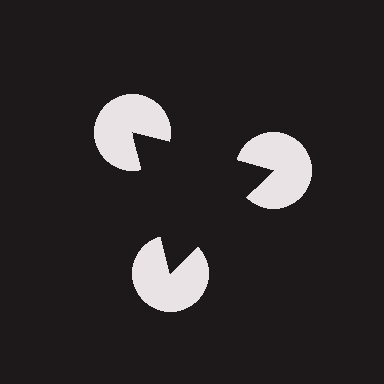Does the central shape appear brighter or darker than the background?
It typically appears slightly darker than the background, even though no actual brightness change is drawn.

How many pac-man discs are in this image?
There are 3 — one at each vertex of the illusory triangle.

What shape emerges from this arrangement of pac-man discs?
An illusory triangle — its edges are inferred from the aligned wedge cuts in the pac-man discs, not physically drawn.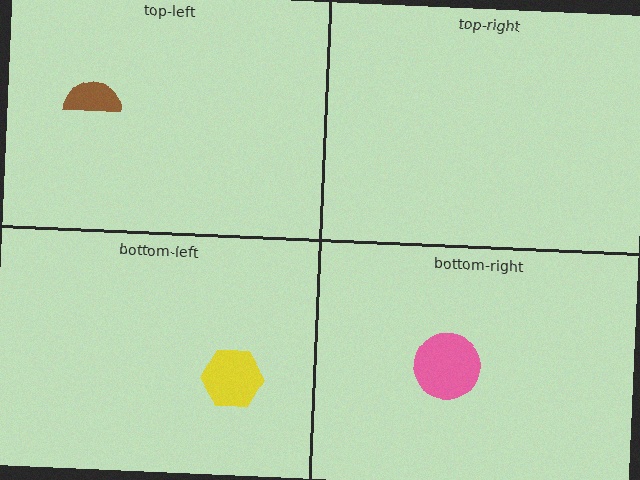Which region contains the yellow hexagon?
The bottom-left region.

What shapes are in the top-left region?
The brown semicircle.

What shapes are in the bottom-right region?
The pink circle.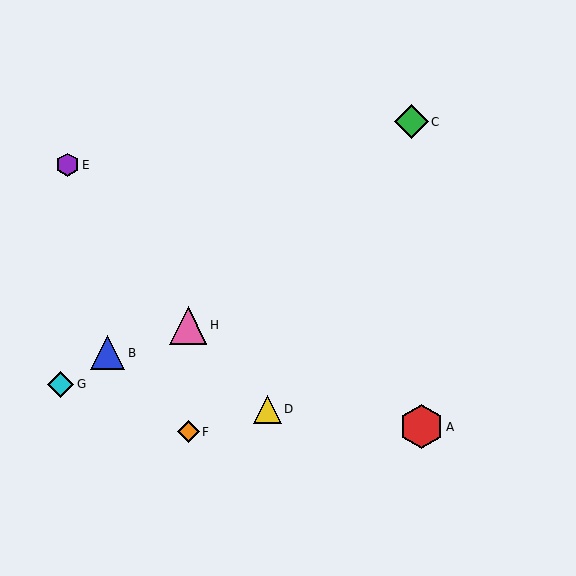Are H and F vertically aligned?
Yes, both are at x≈188.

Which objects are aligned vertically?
Objects F, H are aligned vertically.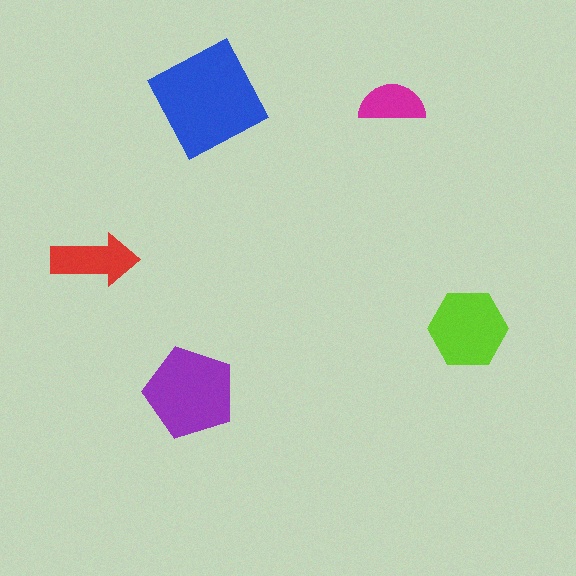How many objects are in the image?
There are 5 objects in the image.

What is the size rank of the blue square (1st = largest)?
1st.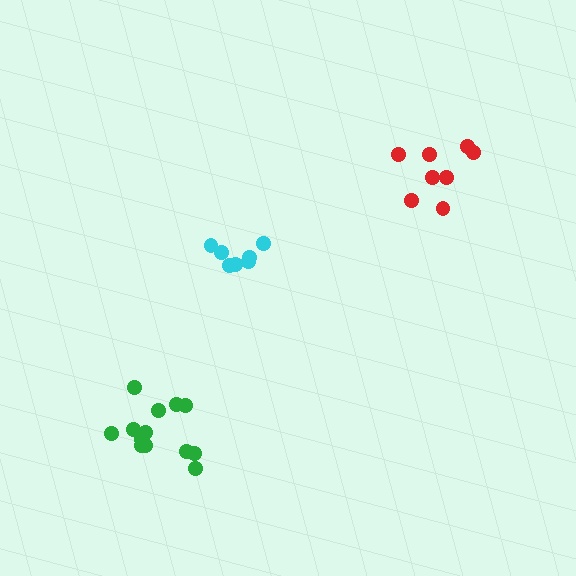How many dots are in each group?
Group 1: 13 dots, Group 2: 8 dots, Group 3: 8 dots (29 total).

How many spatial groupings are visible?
There are 3 spatial groupings.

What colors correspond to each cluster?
The clusters are colored: green, red, cyan.